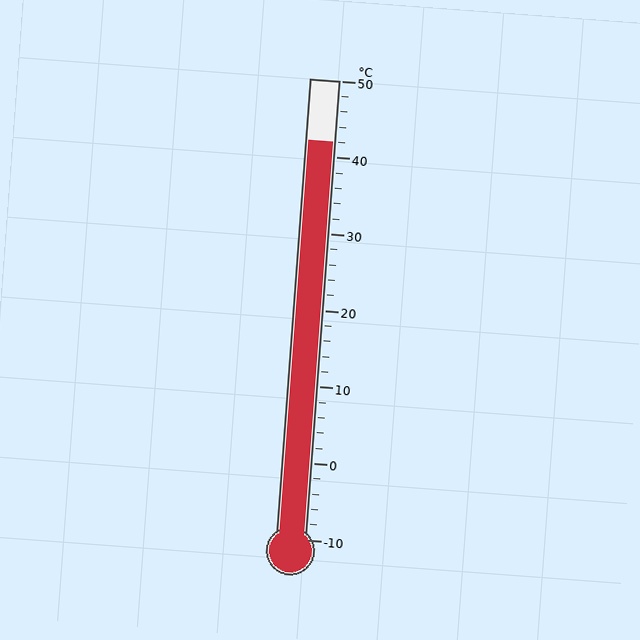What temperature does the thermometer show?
The thermometer shows approximately 42°C.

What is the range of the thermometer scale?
The thermometer scale ranges from -10°C to 50°C.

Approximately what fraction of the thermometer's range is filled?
The thermometer is filled to approximately 85% of its range.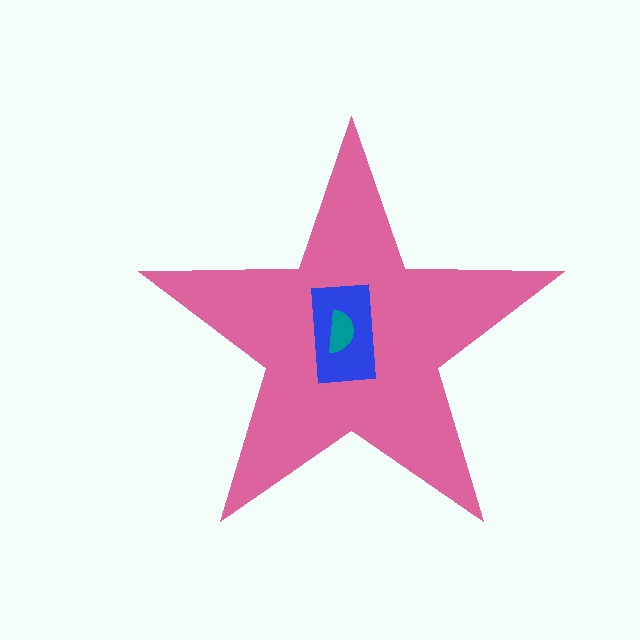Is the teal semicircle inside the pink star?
Yes.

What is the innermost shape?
The teal semicircle.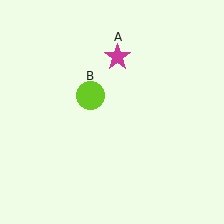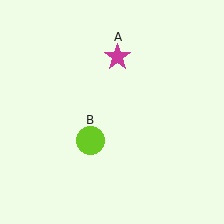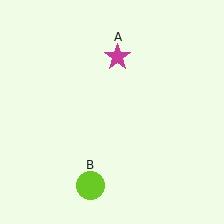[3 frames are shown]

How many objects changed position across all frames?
1 object changed position: lime circle (object B).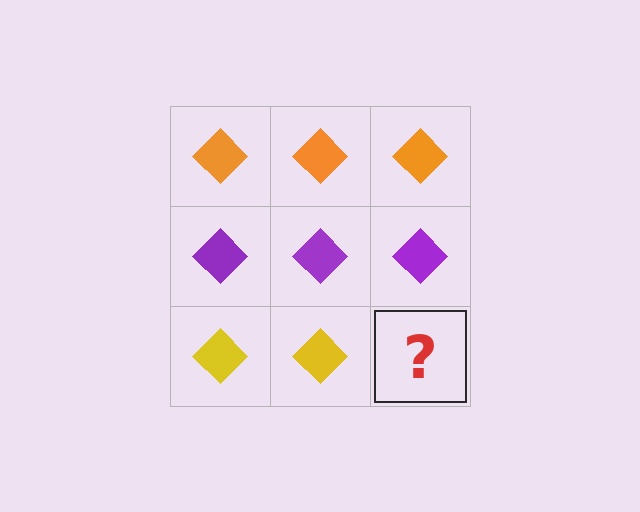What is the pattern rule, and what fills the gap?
The rule is that each row has a consistent color. The gap should be filled with a yellow diamond.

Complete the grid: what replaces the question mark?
The question mark should be replaced with a yellow diamond.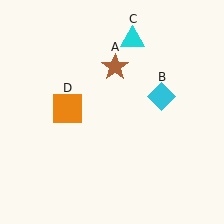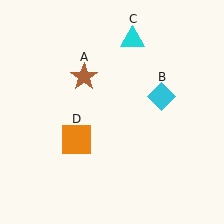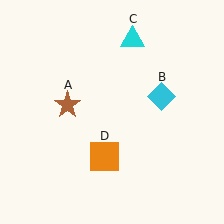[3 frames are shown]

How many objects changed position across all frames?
2 objects changed position: brown star (object A), orange square (object D).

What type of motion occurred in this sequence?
The brown star (object A), orange square (object D) rotated counterclockwise around the center of the scene.